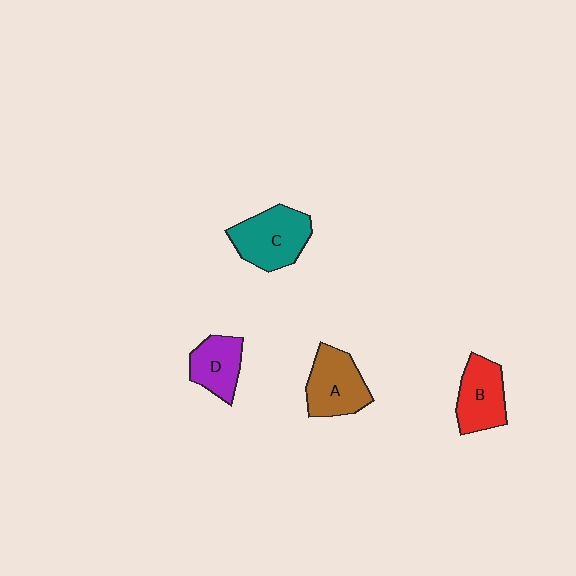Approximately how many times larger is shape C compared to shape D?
Approximately 1.4 times.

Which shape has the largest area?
Shape C (teal).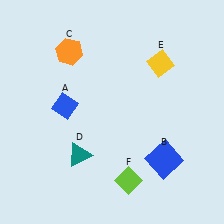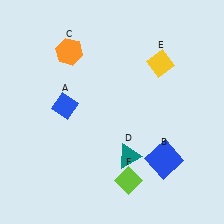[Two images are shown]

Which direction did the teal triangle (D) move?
The teal triangle (D) moved right.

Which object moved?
The teal triangle (D) moved right.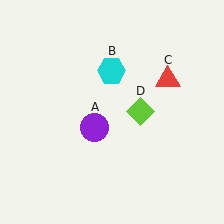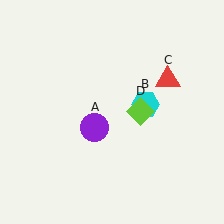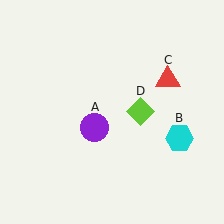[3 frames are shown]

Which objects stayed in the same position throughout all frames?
Purple circle (object A) and red triangle (object C) and lime diamond (object D) remained stationary.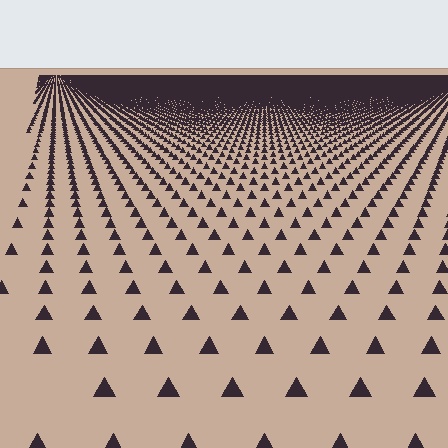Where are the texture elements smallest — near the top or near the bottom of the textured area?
Near the top.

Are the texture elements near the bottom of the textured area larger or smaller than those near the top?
Larger. Near the bottom, elements are closer to the viewer and appear at a bigger on-screen size.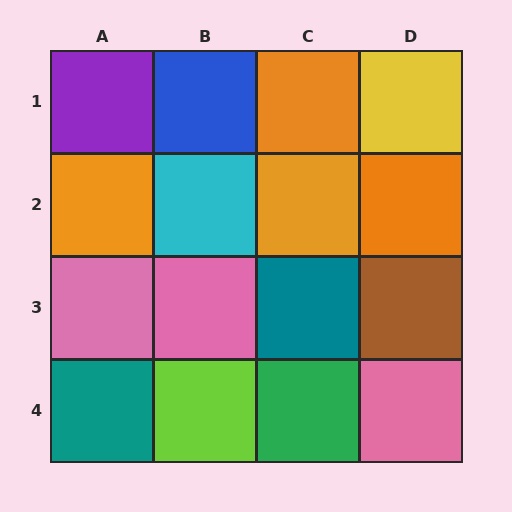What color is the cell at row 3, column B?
Pink.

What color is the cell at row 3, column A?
Pink.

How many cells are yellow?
1 cell is yellow.